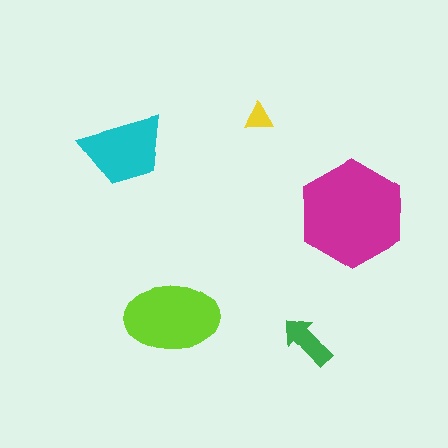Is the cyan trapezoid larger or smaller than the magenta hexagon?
Smaller.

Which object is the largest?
The magenta hexagon.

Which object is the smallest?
The yellow triangle.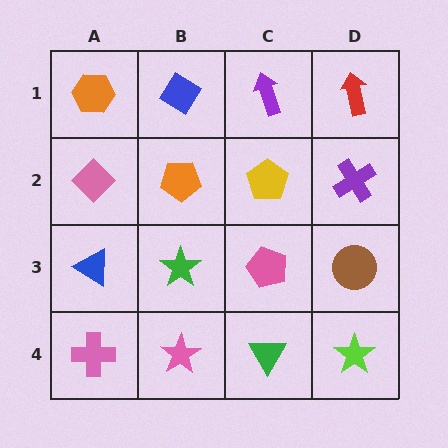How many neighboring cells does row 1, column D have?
2.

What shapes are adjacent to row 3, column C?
A yellow pentagon (row 2, column C), a green triangle (row 4, column C), a green star (row 3, column B), a brown circle (row 3, column D).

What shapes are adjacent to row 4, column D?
A brown circle (row 3, column D), a green triangle (row 4, column C).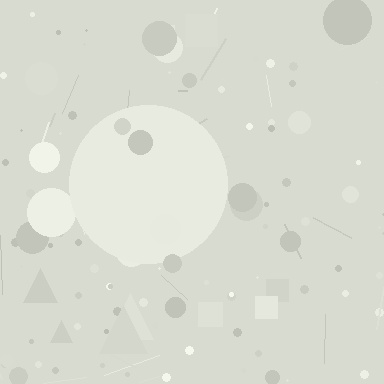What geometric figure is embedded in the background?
A circle is embedded in the background.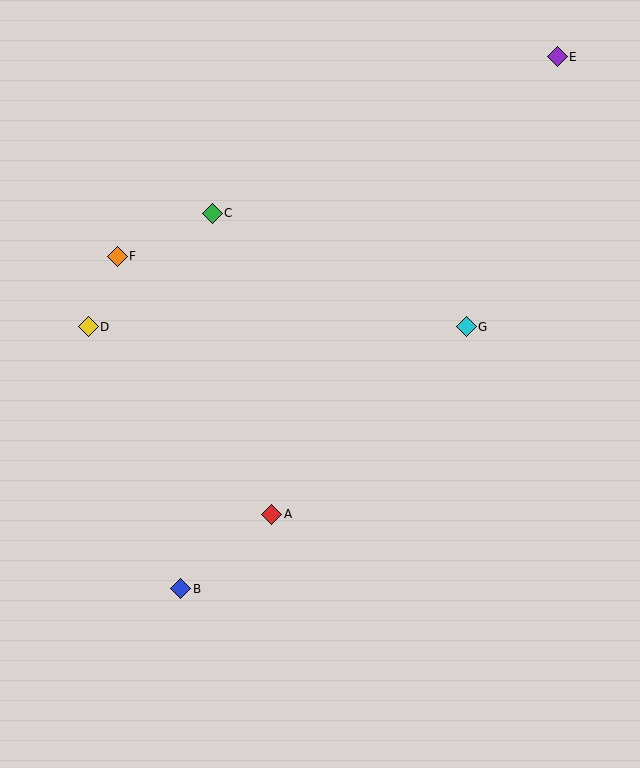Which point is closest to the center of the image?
Point A at (272, 514) is closest to the center.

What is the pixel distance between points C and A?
The distance between C and A is 307 pixels.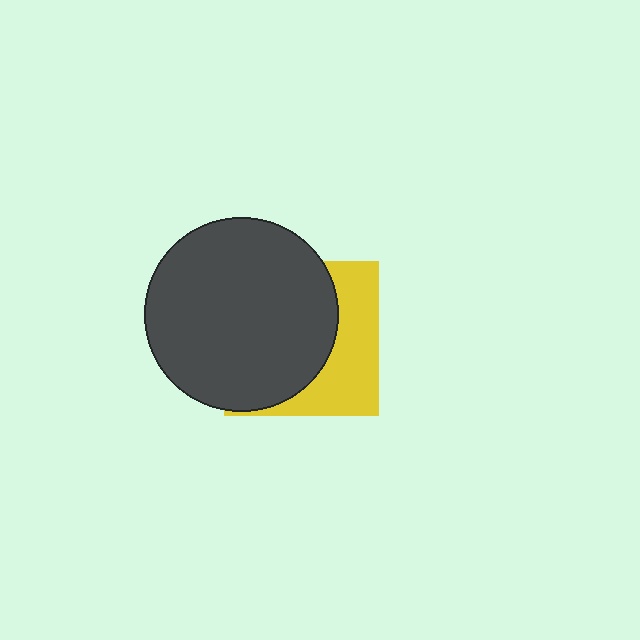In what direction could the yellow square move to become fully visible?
The yellow square could move right. That would shift it out from behind the dark gray circle entirely.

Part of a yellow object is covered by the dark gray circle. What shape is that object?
It is a square.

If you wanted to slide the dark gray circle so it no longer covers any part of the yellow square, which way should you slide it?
Slide it left — that is the most direct way to separate the two shapes.